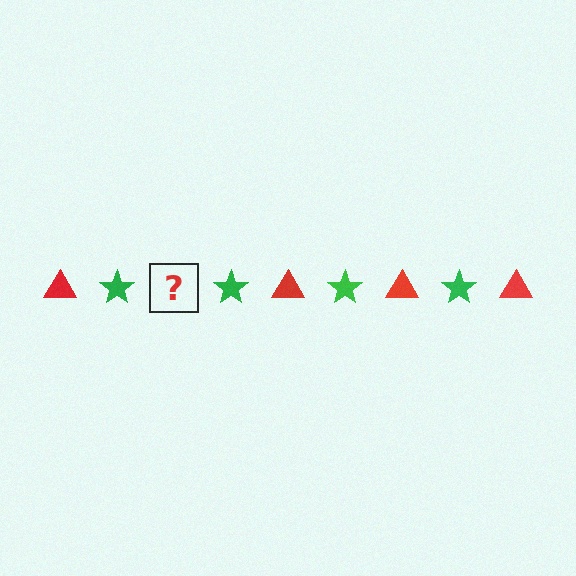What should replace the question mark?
The question mark should be replaced with a red triangle.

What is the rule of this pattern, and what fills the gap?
The rule is that the pattern alternates between red triangle and green star. The gap should be filled with a red triangle.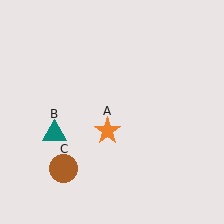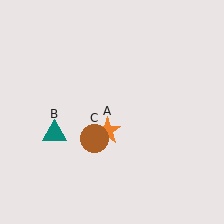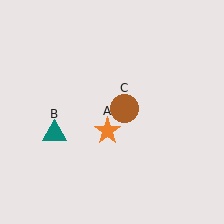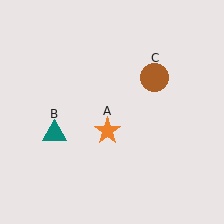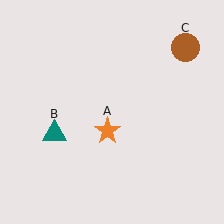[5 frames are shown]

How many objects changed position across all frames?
1 object changed position: brown circle (object C).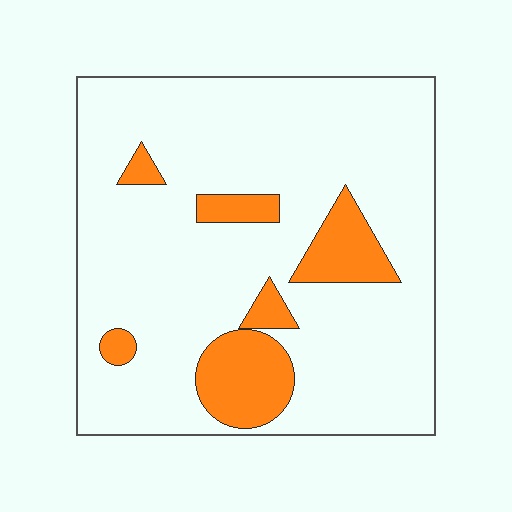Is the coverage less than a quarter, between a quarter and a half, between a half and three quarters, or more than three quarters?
Less than a quarter.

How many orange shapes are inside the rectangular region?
6.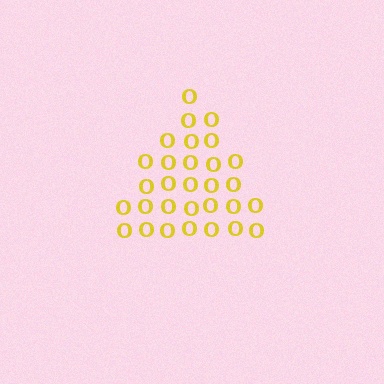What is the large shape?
The large shape is a triangle.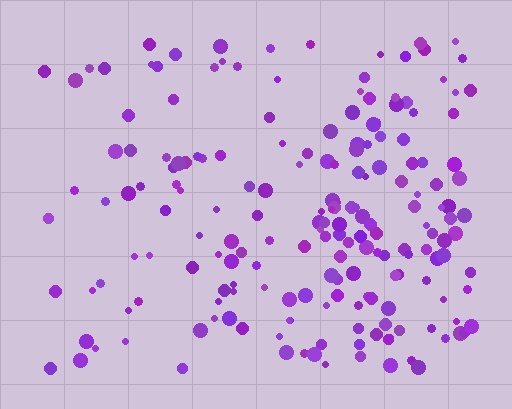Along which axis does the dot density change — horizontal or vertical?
Horizontal.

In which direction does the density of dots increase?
From left to right, with the right side densest.